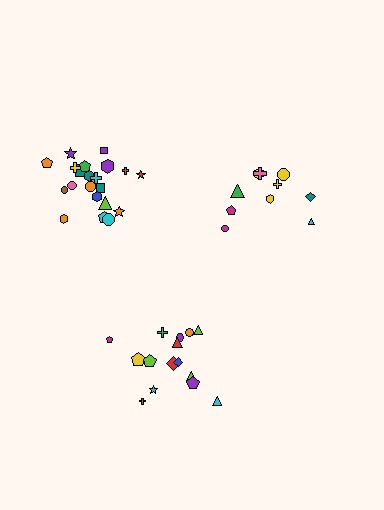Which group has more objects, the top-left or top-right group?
The top-left group.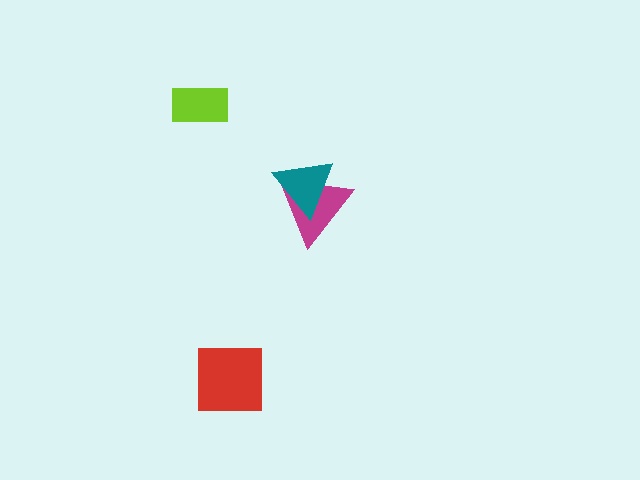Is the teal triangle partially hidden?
No, no other shape covers it.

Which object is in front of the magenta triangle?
The teal triangle is in front of the magenta triangle.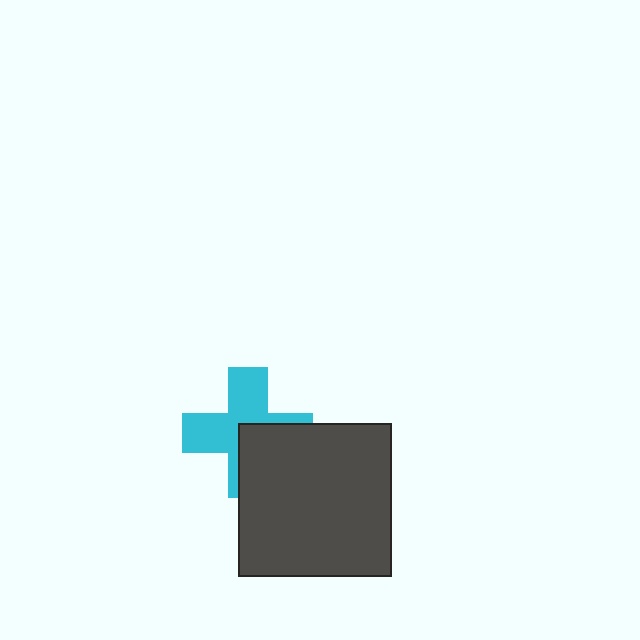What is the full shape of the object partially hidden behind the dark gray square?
The partially hidden object is a cyan cross.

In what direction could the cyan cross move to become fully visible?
The cyan cross could move toward the upper-left. That would shift it out from behind the dark gray square entirely.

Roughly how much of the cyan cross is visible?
About half of it is visible (roughly 59%).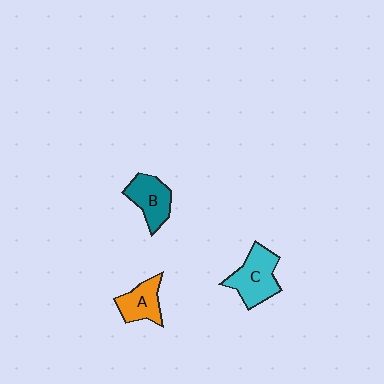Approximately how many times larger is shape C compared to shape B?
Approximately 1.3 times.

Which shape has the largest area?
Shape C (cyan).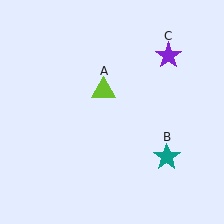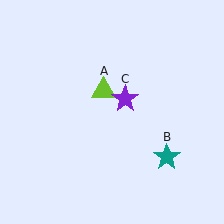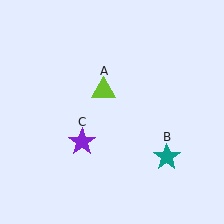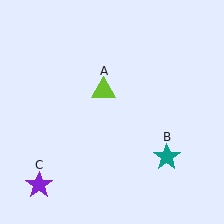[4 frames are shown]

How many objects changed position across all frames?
1 object changed position: purple star (object C).